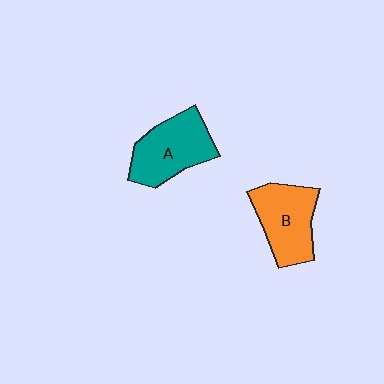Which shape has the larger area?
Shape A (teal).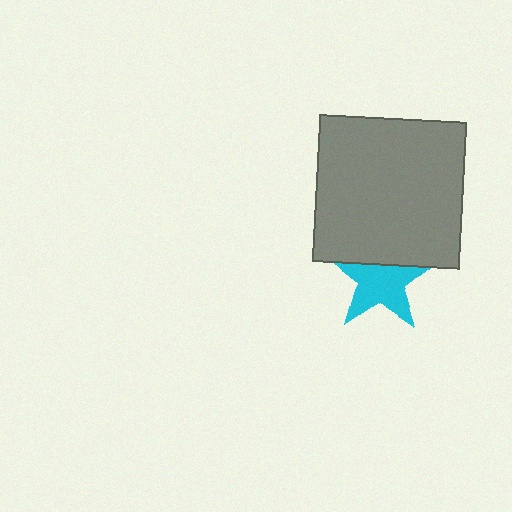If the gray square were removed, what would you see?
You would see the complete cyan star.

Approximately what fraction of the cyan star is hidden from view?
Roughly 33% of the cyan star is hidden behind the gray square.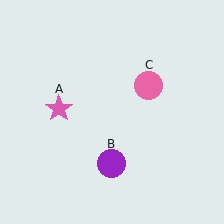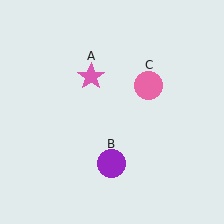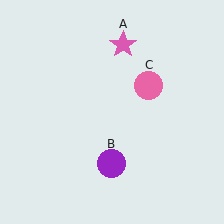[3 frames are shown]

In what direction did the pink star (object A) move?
The pink star (object A) moved up and to the right.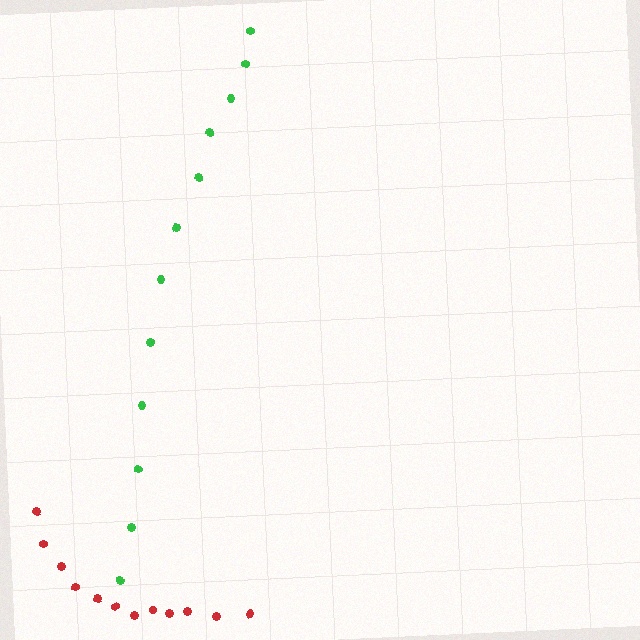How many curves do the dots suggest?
There are 2 distinct paths.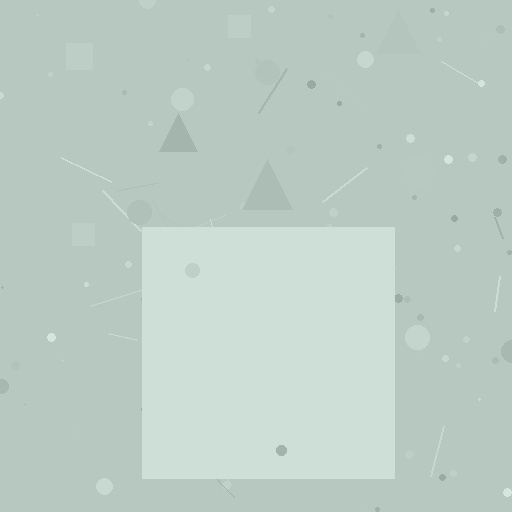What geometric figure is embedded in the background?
A square is embedded in the background.